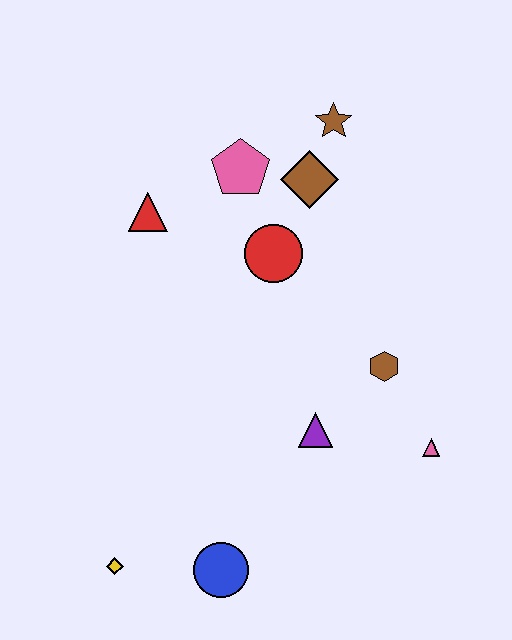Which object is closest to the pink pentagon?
The brown diamond is closest to the pink pentagon.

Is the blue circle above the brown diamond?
No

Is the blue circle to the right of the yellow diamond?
Yes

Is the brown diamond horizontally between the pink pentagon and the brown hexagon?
Yes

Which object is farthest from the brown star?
The yellow diamond is farthest from the brown star.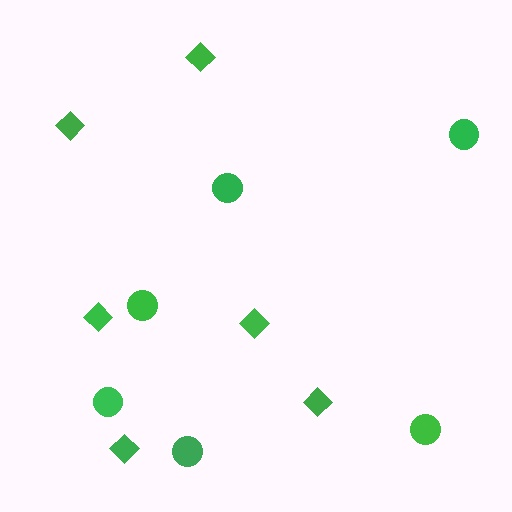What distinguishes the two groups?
There are 2 groups: one group of diamonds (6) and one group of circles (6).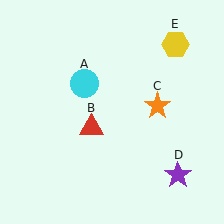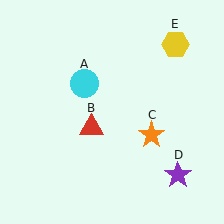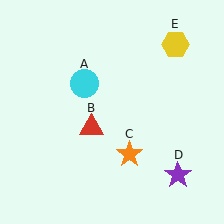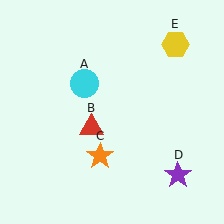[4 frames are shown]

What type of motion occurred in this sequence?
The orange star (object C) rotated clockwise around the center of the scene.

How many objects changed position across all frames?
1 object changed position: orange star (object C).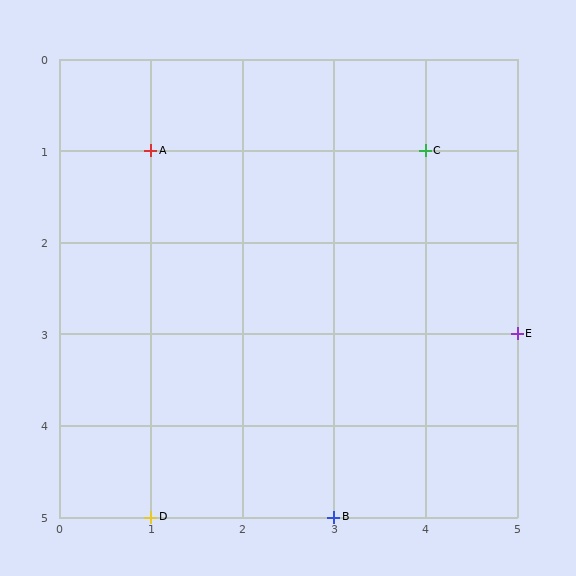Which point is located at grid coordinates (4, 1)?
Point C is at (4, 1).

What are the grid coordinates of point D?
Point D is at grid coordinates (1, 5).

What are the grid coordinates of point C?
Point C is at grid coordinates (4, 1).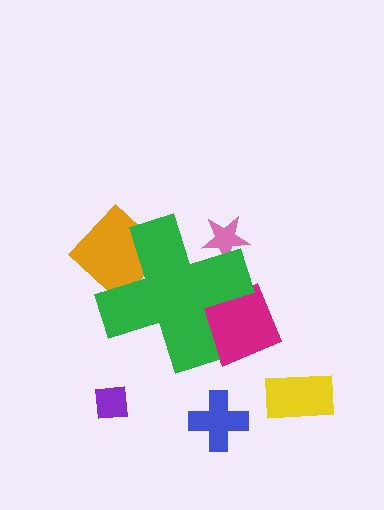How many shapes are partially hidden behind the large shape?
3 shapes are partially hidden.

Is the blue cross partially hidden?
No, the blue cross is fully visible.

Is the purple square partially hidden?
No, the purple square is fully visible.